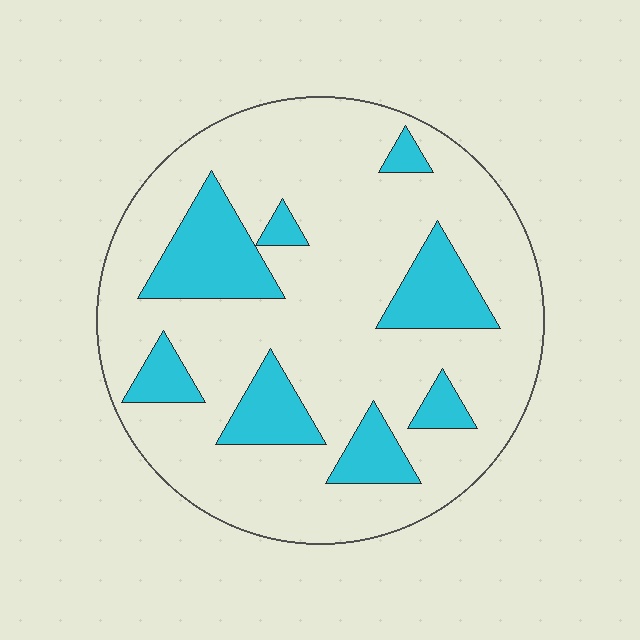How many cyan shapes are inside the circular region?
8.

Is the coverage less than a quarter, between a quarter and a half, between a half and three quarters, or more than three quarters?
Less than a quarter.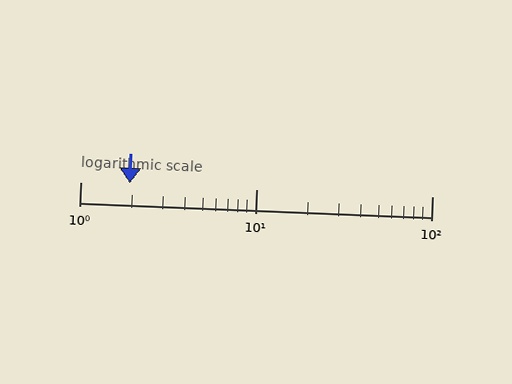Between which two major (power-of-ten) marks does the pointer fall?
The pointer is between 1 and 10.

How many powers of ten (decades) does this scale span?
The scale spans 2 decades, from 1 to 100.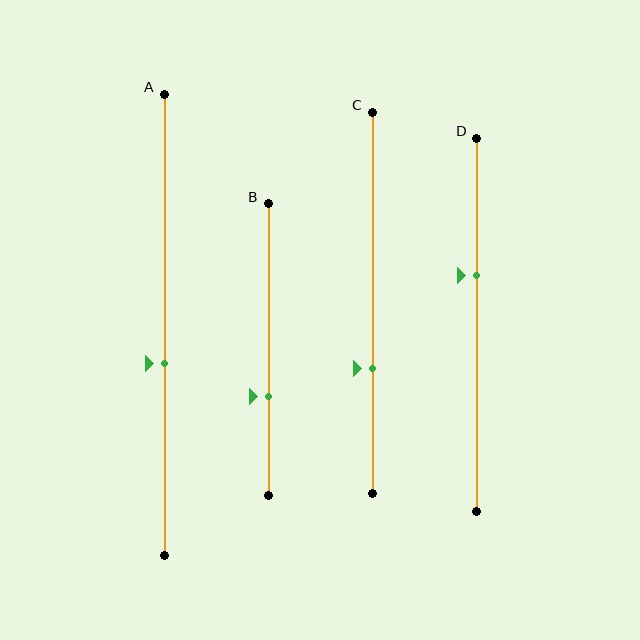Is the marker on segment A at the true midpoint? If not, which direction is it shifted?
No, the marker on segment A is shifted downward by about 8% of the segment length.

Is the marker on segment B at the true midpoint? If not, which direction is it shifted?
No, the marker on segment B is shifted downward by about 16% of the segment length.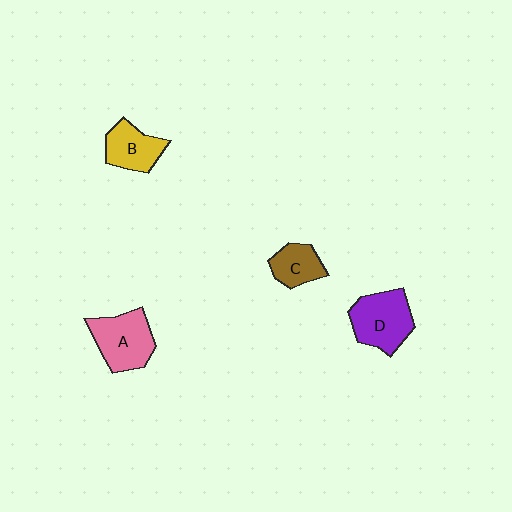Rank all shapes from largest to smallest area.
From largest to smallest: D (purple), A (pink), B (yellow), C (brown).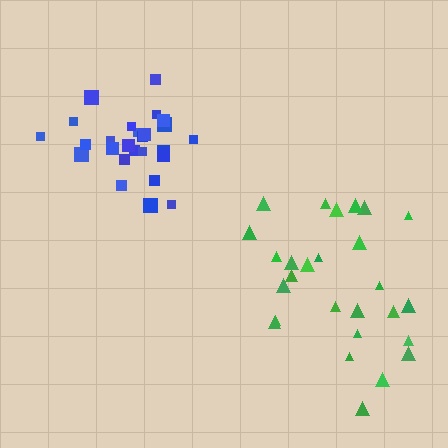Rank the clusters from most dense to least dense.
blue, green.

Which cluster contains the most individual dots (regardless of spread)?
Green (28).